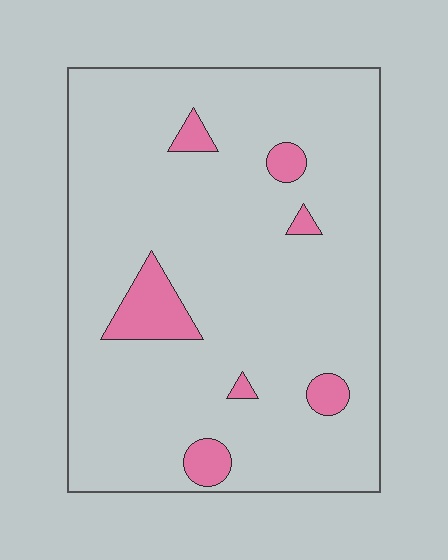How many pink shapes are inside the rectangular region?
7.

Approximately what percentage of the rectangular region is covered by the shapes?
Approximately 10%.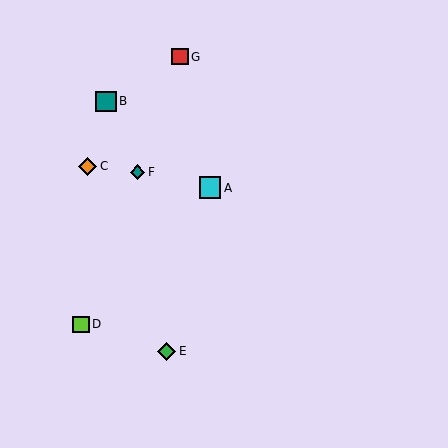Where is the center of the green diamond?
The center of the green diamond is at (166, 351).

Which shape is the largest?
The cyan square (labeled A) is the largest.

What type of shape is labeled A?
Shape A is a cyan square.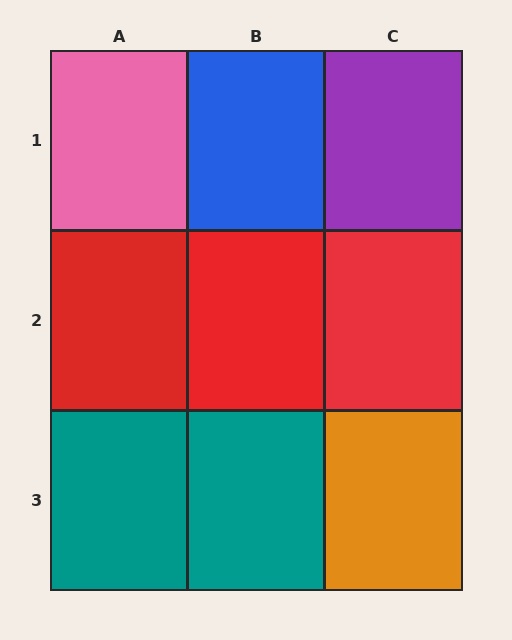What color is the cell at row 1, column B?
Blue.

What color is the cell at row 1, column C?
Purple.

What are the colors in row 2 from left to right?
Red, red, red.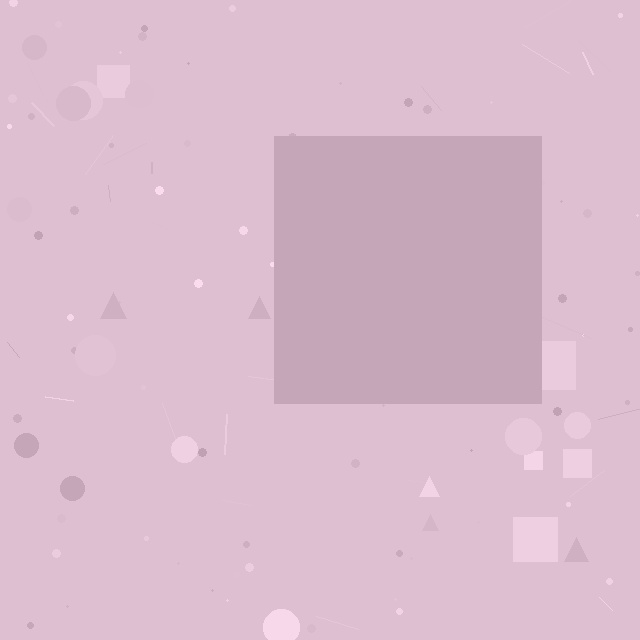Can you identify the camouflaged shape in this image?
The camouflaged shape is a square.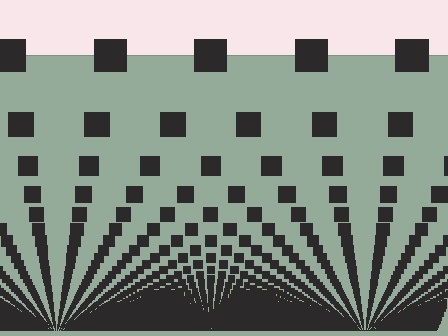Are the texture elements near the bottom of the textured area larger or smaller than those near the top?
Smaller. The gradient is inverted — elements near the bottom are smaller and denser.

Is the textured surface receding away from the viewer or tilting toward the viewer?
The surface appears to tilt toward the viewer. Texture elements get larger and sparser toward the top.